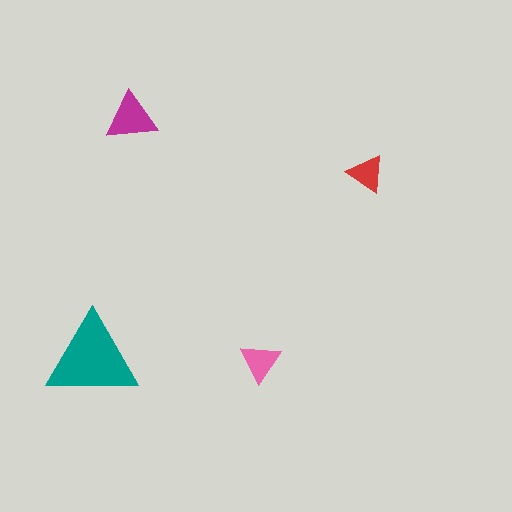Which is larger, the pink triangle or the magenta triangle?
The magenta one.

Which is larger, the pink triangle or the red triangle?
The pink one.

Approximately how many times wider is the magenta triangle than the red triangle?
About 1.5 times wider.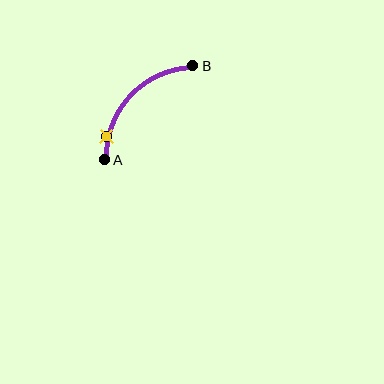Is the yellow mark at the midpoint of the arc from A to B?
No. The yellow mark lies on the arc but is closer to endpoint A. The arc midpoint would be at the point on the curve equidistant along the arc from both A and B.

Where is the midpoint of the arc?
The arc midpoint is the point on the curve farthest from the straight line joining A and B. It sits above and to the left of that line.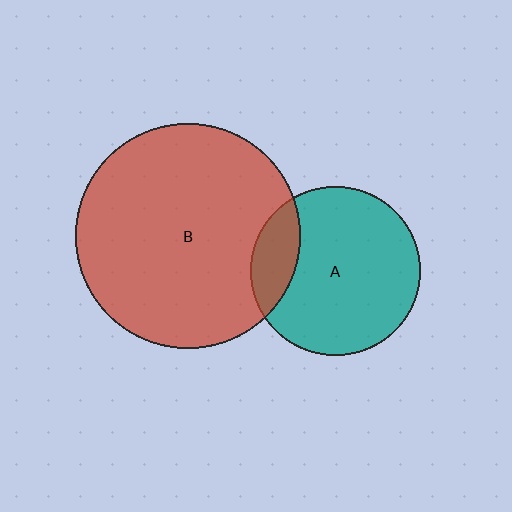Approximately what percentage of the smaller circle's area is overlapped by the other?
Approximately 20%.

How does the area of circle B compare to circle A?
Approximately 1.8 times.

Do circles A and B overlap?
Yes.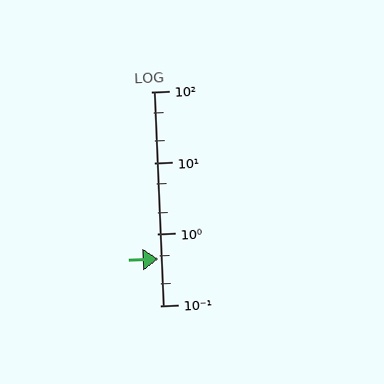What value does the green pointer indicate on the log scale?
The pointer indicates approximately 0.45.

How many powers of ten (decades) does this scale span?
The scale spans 3 decades, from 0.1 to 100.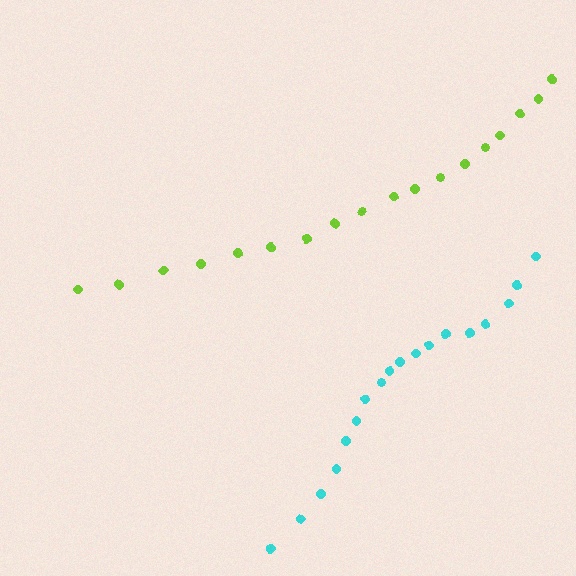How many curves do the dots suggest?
There are 2 distinct paths.